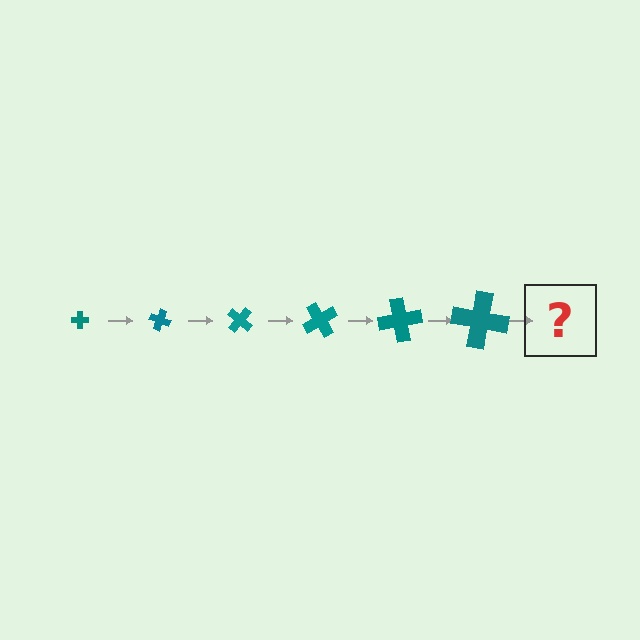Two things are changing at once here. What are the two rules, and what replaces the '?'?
The two rules are that the cross grows larger each step and it rotates 20 degrees each step. The '?' should be a cross, larger than the previous one and rotated 120 degrees from the start.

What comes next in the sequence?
The next element should be a cross, larger than the previous one and rotated 120 degrees from the start.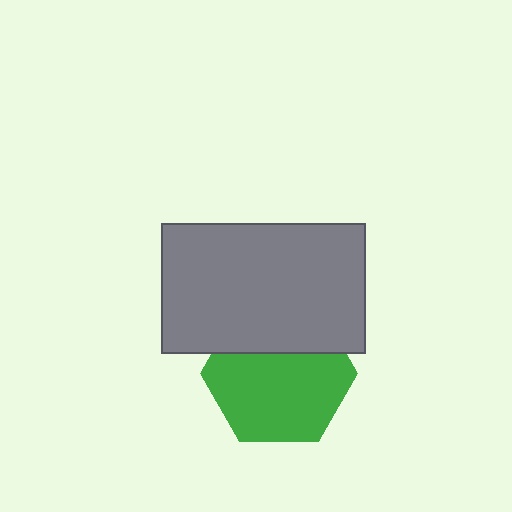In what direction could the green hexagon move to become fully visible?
The green hexagon could move down. That would shift it out from behind the gray rectangle entirely.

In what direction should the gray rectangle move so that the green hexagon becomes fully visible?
The gray rectangle should move up. That is the shortest direction to clear the overlap and leave the green hexagon fully visible.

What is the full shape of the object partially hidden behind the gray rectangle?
The partially hidden object is a green hexagon.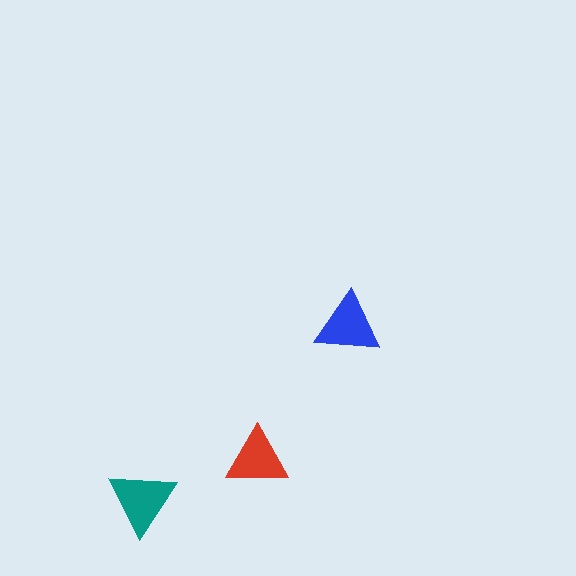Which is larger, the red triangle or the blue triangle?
The blue one.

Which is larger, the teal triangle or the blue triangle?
The teal one.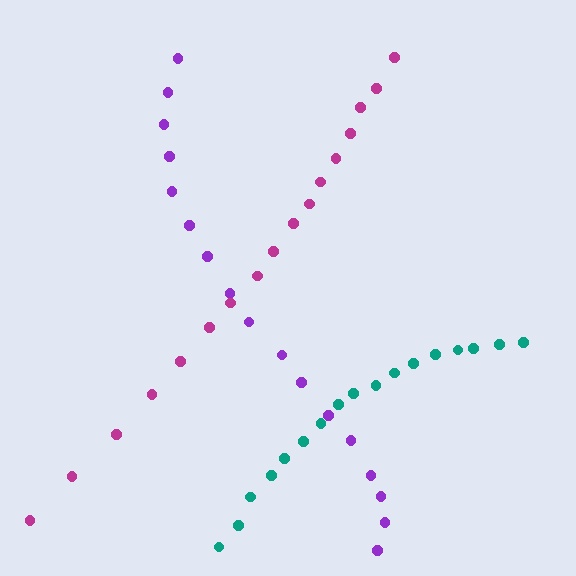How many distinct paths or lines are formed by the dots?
There are 3 distinct paths.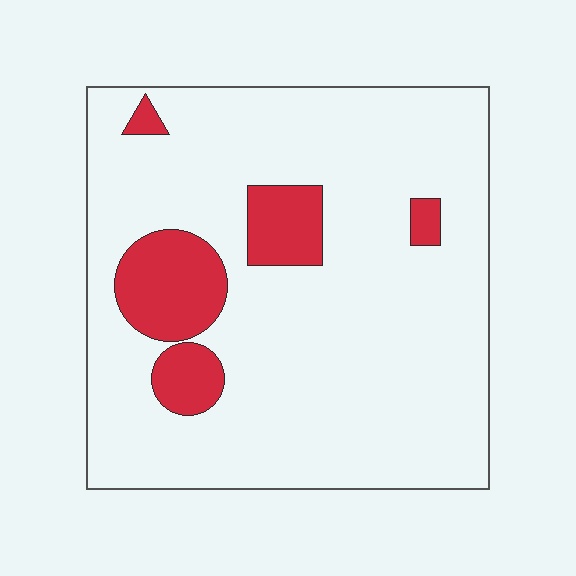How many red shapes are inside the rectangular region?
5.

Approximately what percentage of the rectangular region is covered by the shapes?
Approximately 15%.